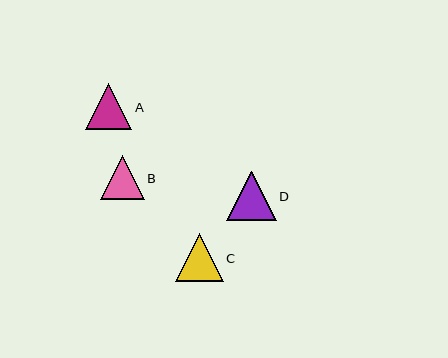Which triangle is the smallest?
Triangle B is the smallest with a size of approximately 44 pixels.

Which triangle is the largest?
Triangle D is the largest with a size of approximately 50 pixels.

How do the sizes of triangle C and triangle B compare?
Triangle C and triangle B are approximately the same size.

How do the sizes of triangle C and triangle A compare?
Triangle C and triangle A are approximately the same size.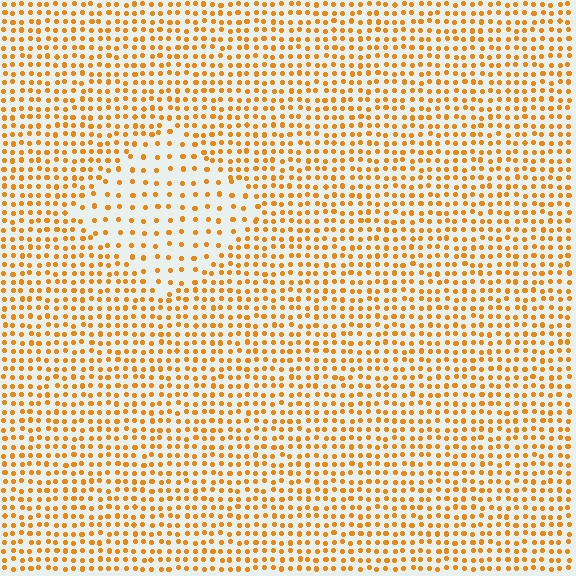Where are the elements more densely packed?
The elements are more densely packed outside the diamond boundary.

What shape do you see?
I see a diamond.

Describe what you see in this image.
The image contains small orange elements arranged at two different densities. A diamond-shaped region is visible where the elements are less densely packed than the surrounding area.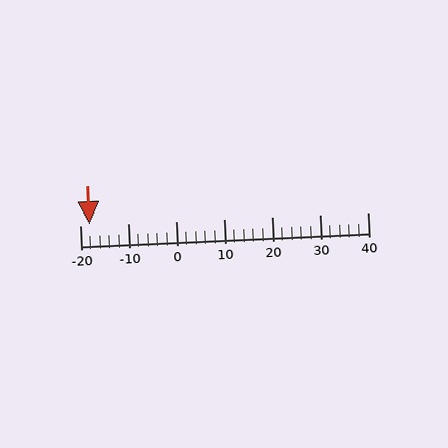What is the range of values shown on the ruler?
The ruler shows values from -20 to 40.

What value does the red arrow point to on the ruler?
The red arrow points to approximately -18.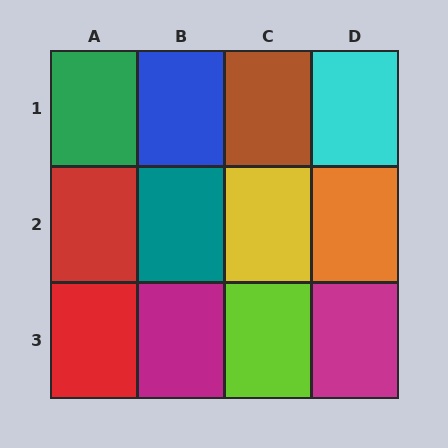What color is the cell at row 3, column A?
Red.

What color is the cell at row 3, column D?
Magenta.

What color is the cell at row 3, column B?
Magenta.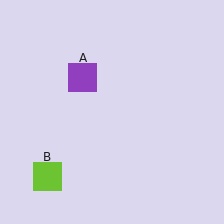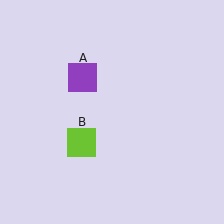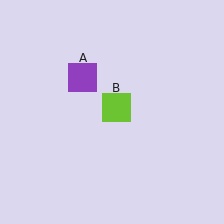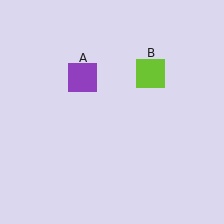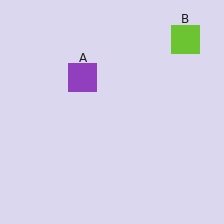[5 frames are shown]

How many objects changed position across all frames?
1 object changed position: lime square (object B).